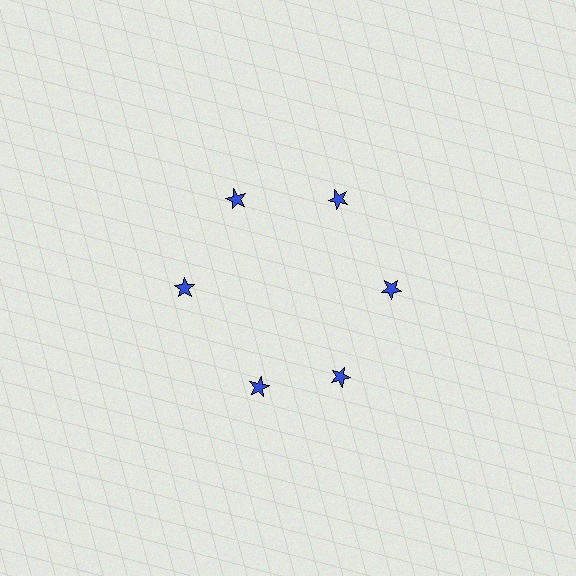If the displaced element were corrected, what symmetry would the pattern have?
It would have 6-fold rotational symmetry — the pattern would map onto itself every 60 degrees.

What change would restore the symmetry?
The symmetry would be restored by rotating it back into even spacing with its neighbors so that all 6 stars sit at equal angles and equal distance from the center.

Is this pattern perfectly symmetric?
No. The 6 blue stars are arranged in a ring, but one element near the 7 o'clock position is rotated out of alignment along the ring, breaking the 6-fold rotational symmetry.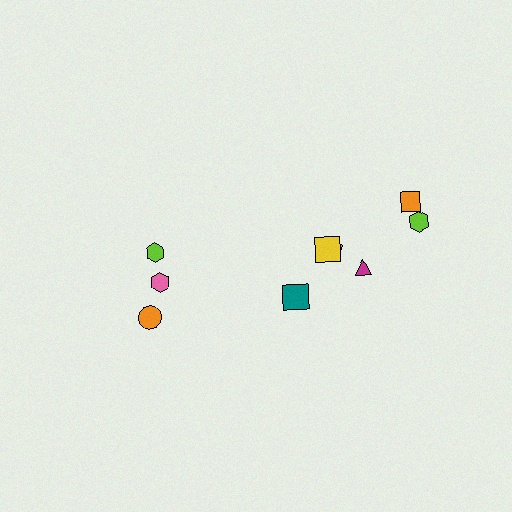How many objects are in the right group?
There are 6 objects.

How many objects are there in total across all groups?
There are 9 objects.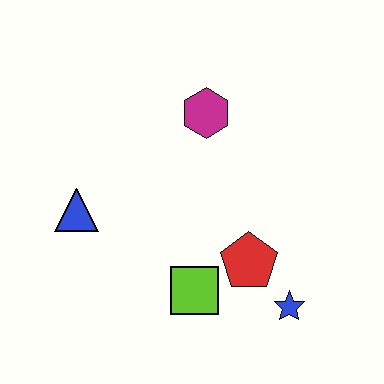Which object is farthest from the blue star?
The blue triangle is farthest from the blue star.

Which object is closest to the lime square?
The red pentagon is closest to the lime square.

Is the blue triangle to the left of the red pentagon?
Yes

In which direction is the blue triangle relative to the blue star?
The blue triangle is to the left of the blue star.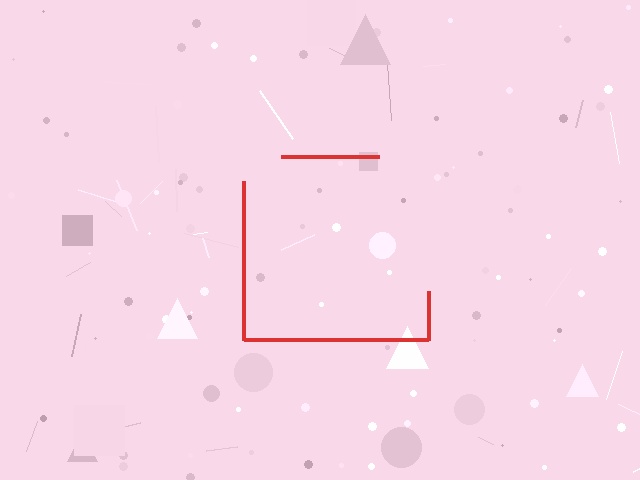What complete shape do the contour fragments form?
The contour fragments form a square.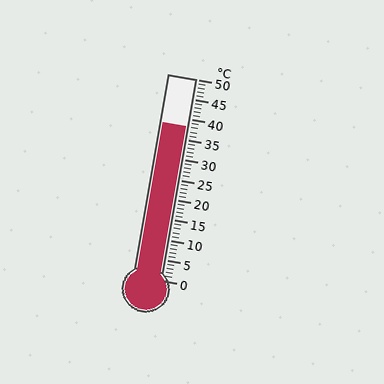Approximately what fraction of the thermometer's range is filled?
The thermometer is filled to approximately 75% of its range.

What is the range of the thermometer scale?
The thermometer scale ranges from 0°C to 50°C.